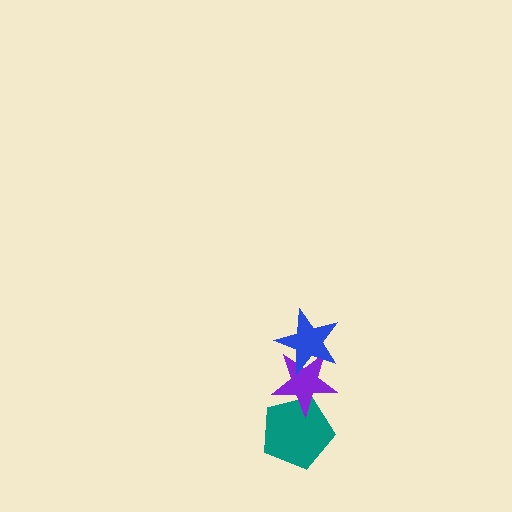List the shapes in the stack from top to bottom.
From top to bottom: the blue star, the purple star, the teal pentagon.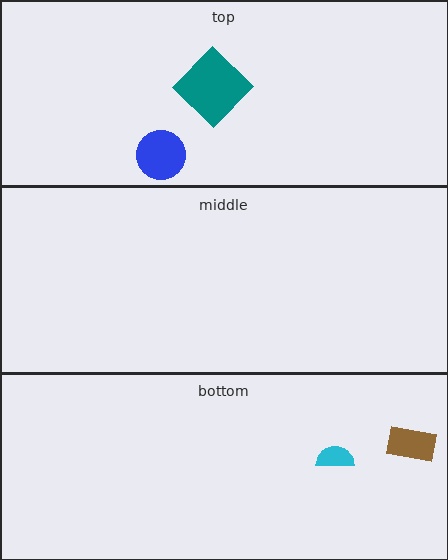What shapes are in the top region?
The teal diamond, the blue circle.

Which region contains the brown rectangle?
The bottom region.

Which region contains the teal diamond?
The top region.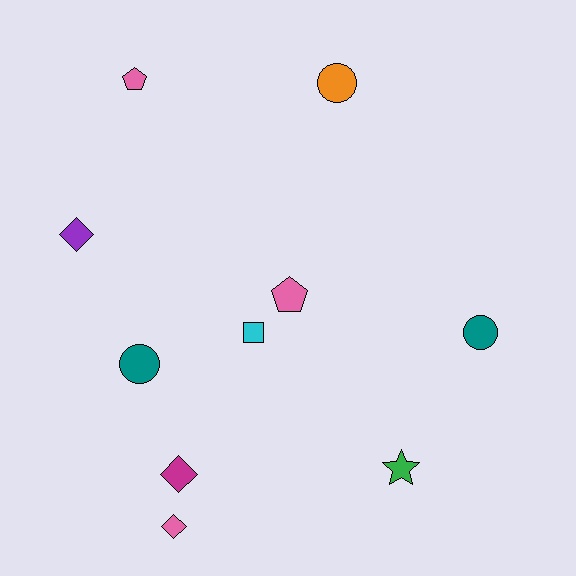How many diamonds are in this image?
There are 3 diamonds.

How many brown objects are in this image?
There are no brown objects.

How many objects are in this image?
There are 10 objects.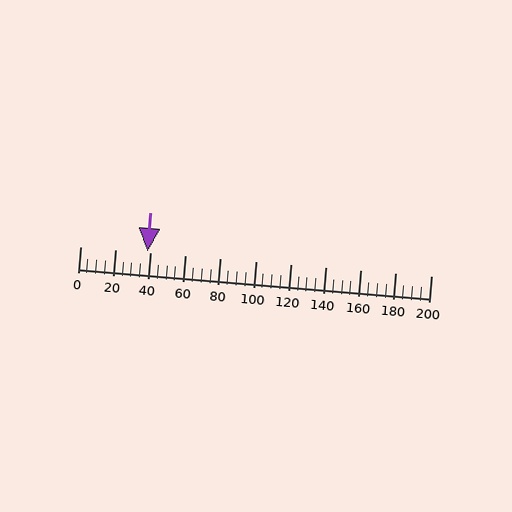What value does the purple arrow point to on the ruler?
The purple arrow points to approximately 39.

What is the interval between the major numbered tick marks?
The major tick marks are spaced 20 units apart.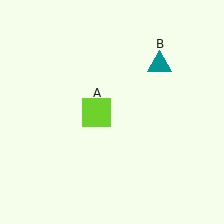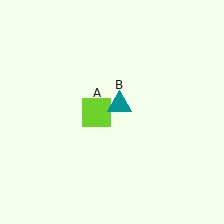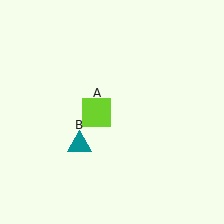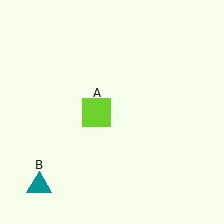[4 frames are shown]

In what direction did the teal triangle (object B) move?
The teal triangle (object B) moved down and to the left.